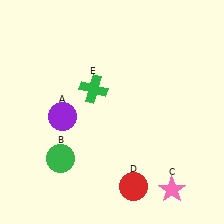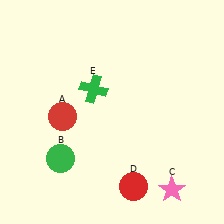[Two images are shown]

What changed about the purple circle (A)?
In Image 1, A is purple. In Image 2, it changed to red.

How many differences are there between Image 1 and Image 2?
There is 1 difference between the two images.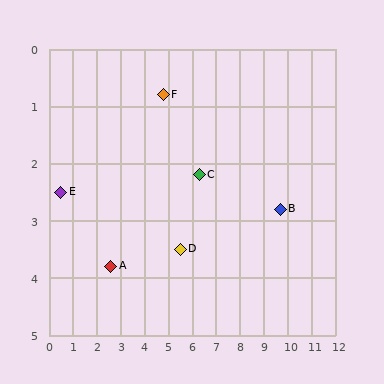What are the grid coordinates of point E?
Point E is at approximately (0.5, 2.5).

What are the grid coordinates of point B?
Point B is at approximately (9.7, 2.8).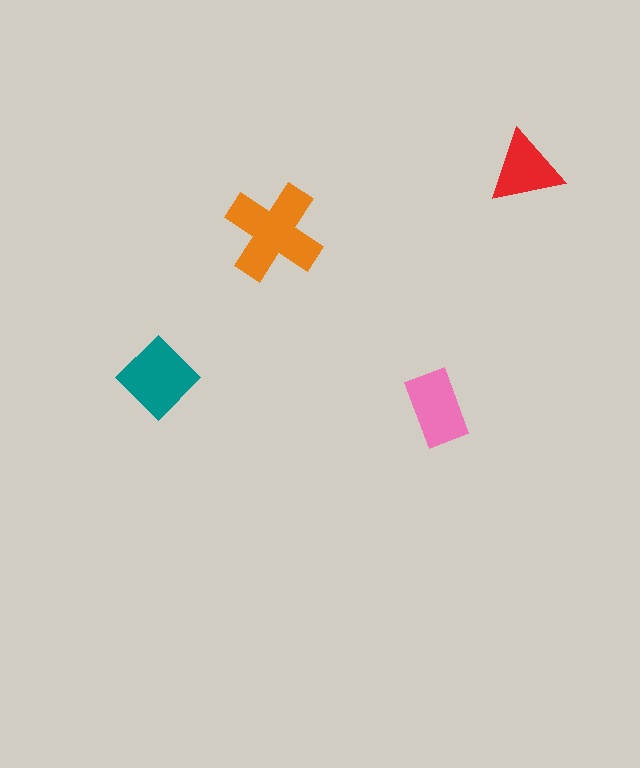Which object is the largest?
The orange cross.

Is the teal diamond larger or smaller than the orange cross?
Smaller.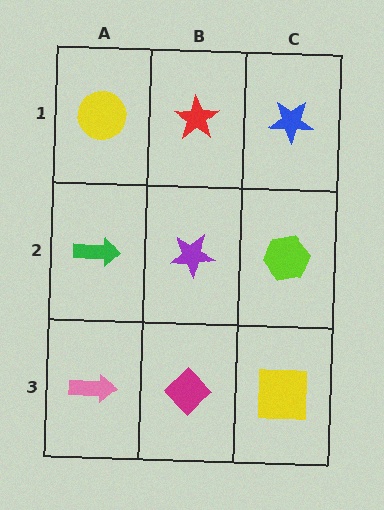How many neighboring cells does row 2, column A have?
3.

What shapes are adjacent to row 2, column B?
A red star (row 1, column B), a magenta diamond (row 3, column B), a green arrow (row 2, column A), a lime hexagon (row 2, column C).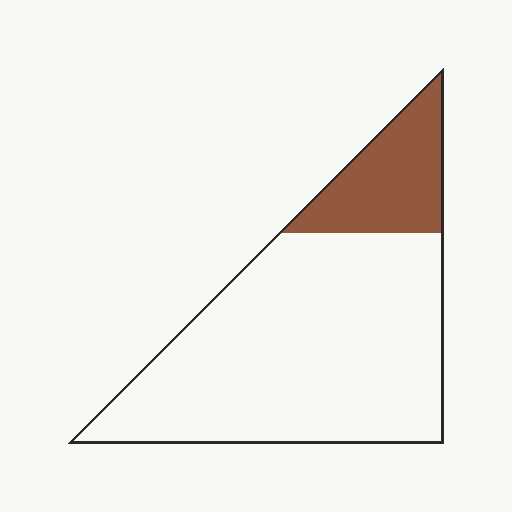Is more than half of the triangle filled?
No.